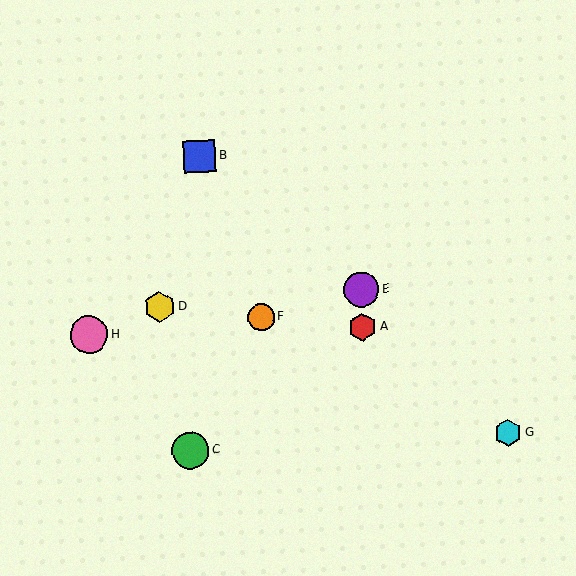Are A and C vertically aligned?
No, A is at x≈363 and C is at x≈191.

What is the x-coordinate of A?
Object A is at x≈363.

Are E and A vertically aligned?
Yes, both are at x≈361.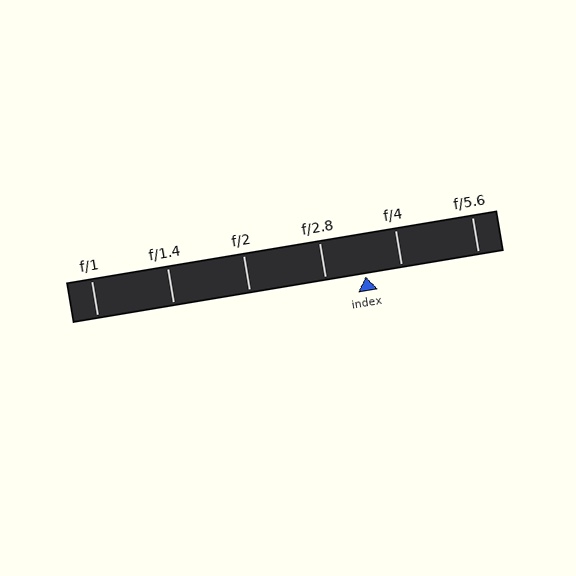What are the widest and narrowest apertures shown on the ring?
The widest aperture shown is f/1 and the narrowest is f/5.6.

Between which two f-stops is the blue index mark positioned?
The index mark is between f/2.8 and f/4.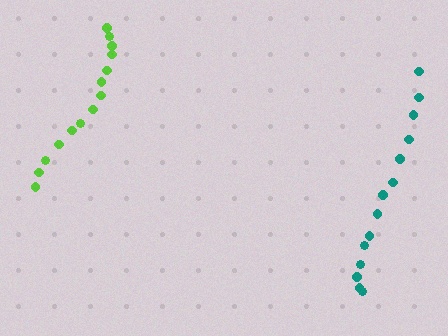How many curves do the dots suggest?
There are 2 distinct paths.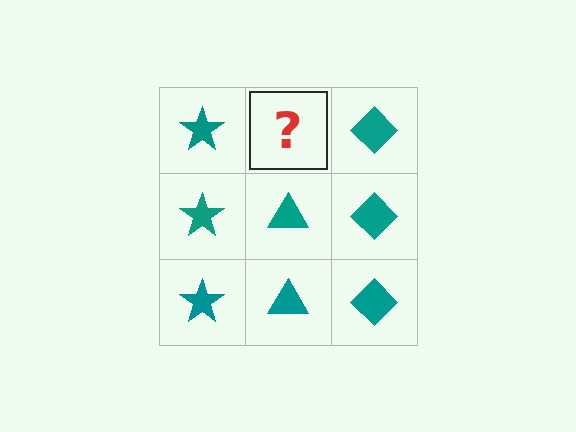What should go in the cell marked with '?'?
The missing cell should contain a teal triangle.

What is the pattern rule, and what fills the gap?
The rule is that each column has a consistent shape. The gap should be filled with a teal triangle.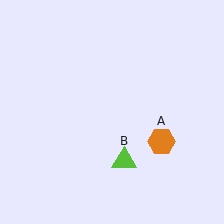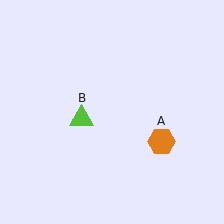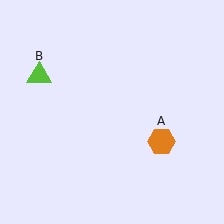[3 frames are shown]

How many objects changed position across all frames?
1 object changed position: lime triangle (object B).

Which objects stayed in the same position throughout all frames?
Orange hexagon (object A) remained stationary.